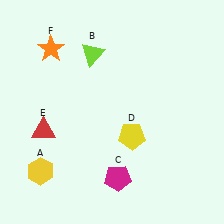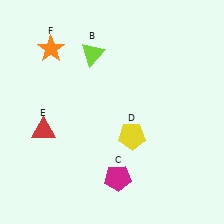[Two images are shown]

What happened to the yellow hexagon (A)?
The yellow hexagon (A) was removed in Image 2. It was in the bottom-left area of Image 1.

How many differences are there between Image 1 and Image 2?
There is 1 difference between the two images.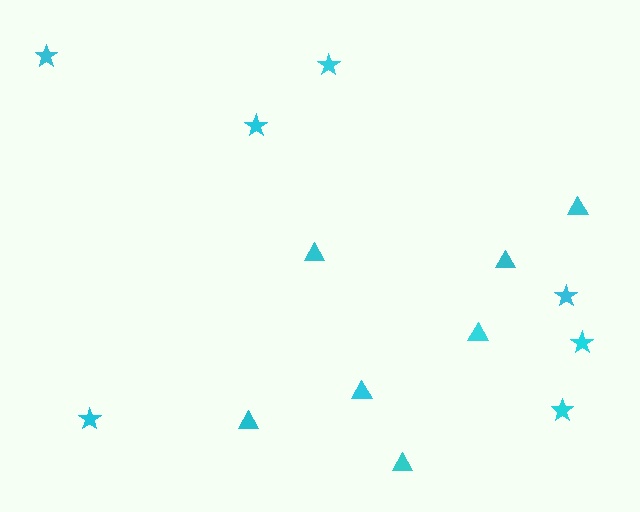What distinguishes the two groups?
There are 2 groups: one group of triangles (7) and one group of stars (7).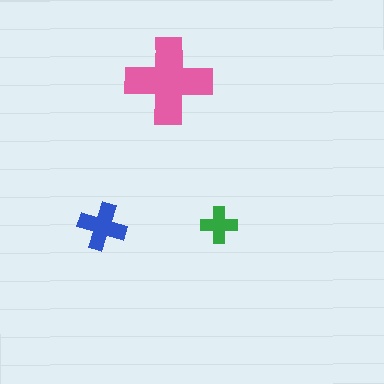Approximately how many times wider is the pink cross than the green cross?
About 2.5 times wider.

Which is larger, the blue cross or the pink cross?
The pink one.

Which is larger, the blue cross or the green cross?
The blue one.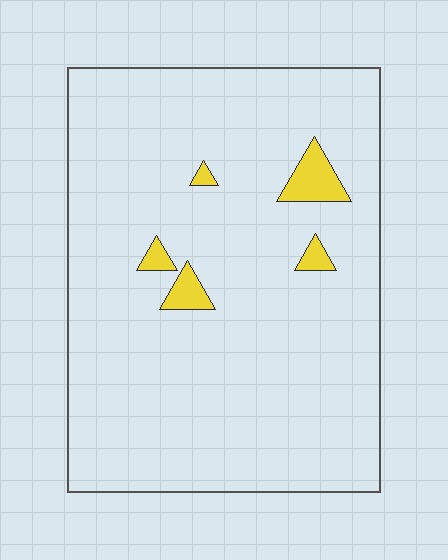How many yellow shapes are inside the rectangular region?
5.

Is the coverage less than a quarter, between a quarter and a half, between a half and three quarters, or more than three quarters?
Less than a quarter.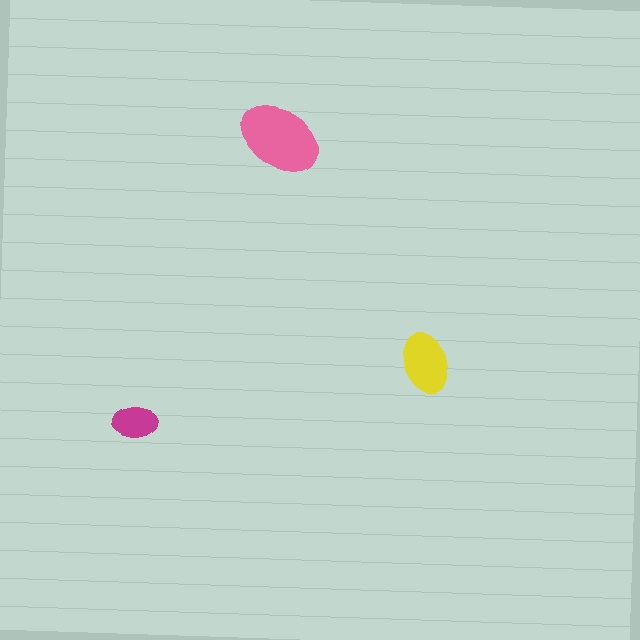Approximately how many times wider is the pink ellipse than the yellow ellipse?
About 1.5 times wider.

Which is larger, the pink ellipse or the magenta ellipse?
The pink one.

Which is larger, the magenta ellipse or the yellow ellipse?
The yellow one.